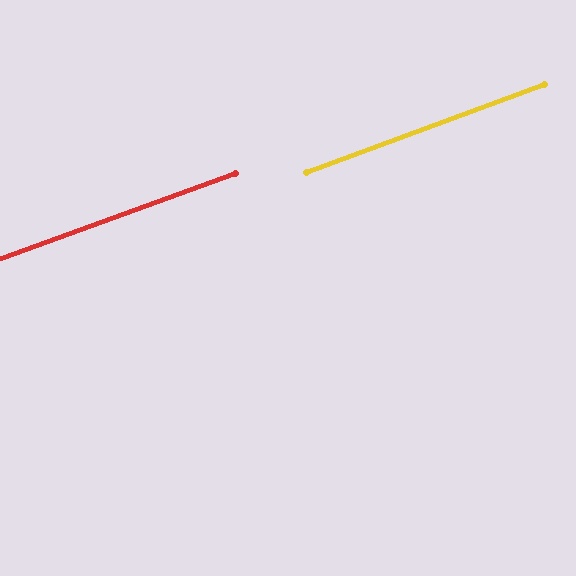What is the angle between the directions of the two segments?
Approximately 0 degrees.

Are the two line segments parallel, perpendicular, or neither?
Parallel — their directions differ by only 0.3°.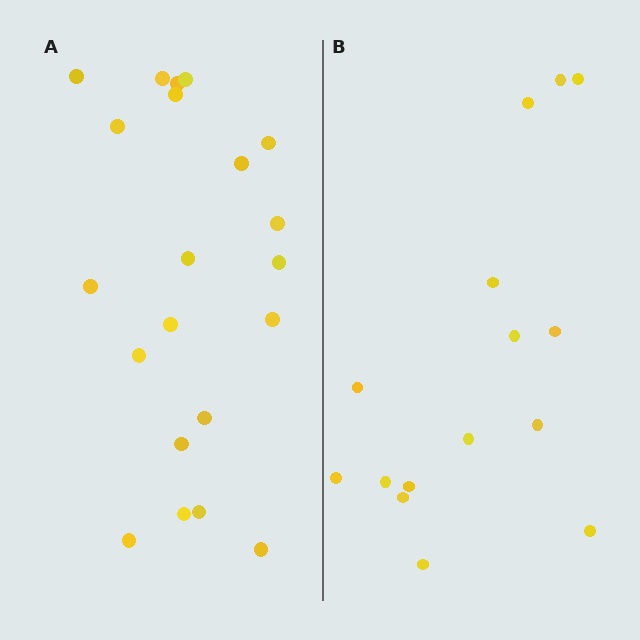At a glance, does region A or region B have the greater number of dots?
Region A (the left region) has more dots.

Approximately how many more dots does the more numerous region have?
Region A has about 6 more dots than region B.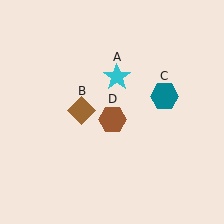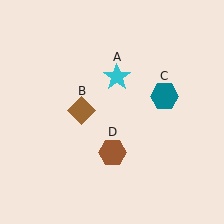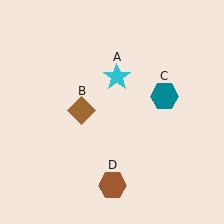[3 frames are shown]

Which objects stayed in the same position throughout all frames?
Cyan star (object A) and brown diamond (object B) and teal hexagon (object C) remained stationary.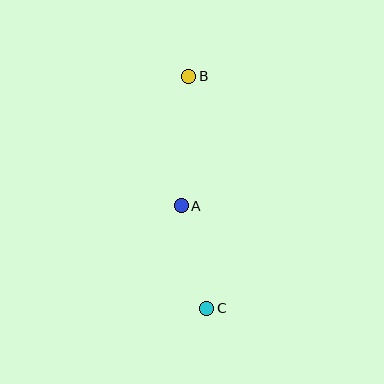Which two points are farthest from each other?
Points B and C are farthest from each other.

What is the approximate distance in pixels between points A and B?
The distance between A and B is approximately 130 pixels.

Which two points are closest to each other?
Points A and C are closest to each other.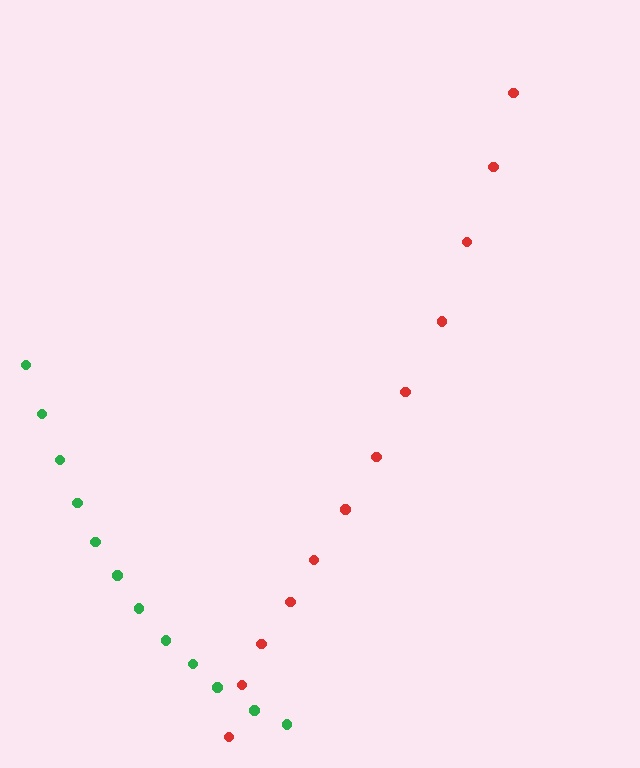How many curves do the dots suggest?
There are 2 distinct paths.